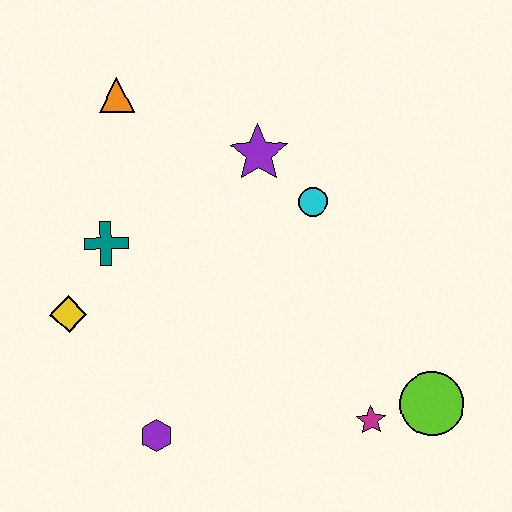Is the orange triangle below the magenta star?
No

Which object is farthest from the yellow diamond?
The lime circle is farthest from the yellow diamond.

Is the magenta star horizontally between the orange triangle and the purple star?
No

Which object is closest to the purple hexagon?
The yellow diamond is closest to the purple hexagon.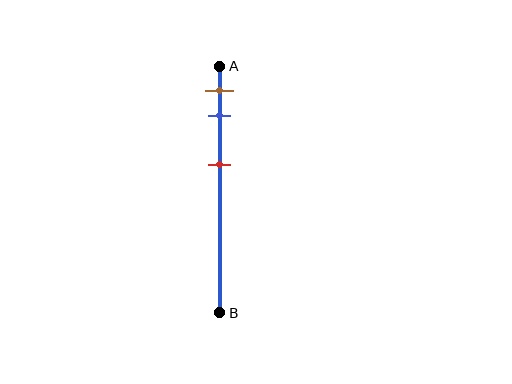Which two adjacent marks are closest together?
The brown and blue marks are the closest adjacent pair.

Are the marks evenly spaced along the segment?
No, the marks are not evenly spaced.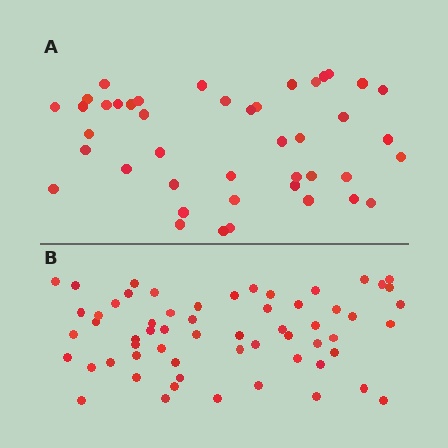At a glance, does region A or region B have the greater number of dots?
Region B (the bottom region) has more dots.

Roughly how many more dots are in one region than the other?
Region B has approximately 15 more dots than region A.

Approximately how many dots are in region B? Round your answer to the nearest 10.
About 60 dots.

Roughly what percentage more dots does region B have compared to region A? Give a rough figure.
About 40% more.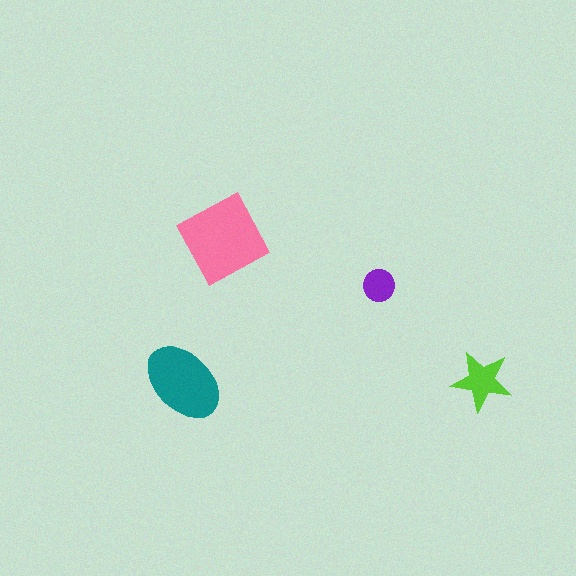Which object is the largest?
The pink diamond.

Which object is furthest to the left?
The teal ellipse is leftmost.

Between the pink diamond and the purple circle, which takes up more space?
The pink diamond.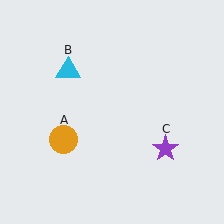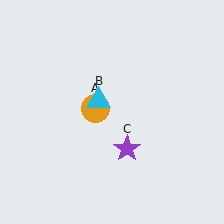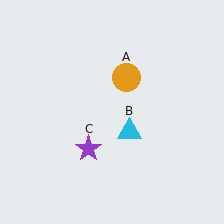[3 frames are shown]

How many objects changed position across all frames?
3 objects changed position: orange circle (object A), cyan triangle (object B), purple star (object C).